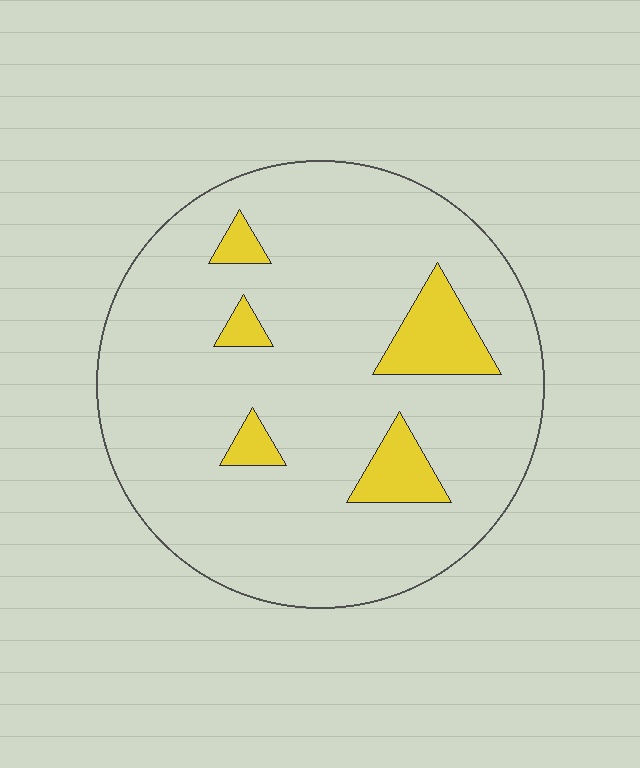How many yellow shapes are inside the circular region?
5.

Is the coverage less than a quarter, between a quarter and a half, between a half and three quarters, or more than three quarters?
Less than a quarter.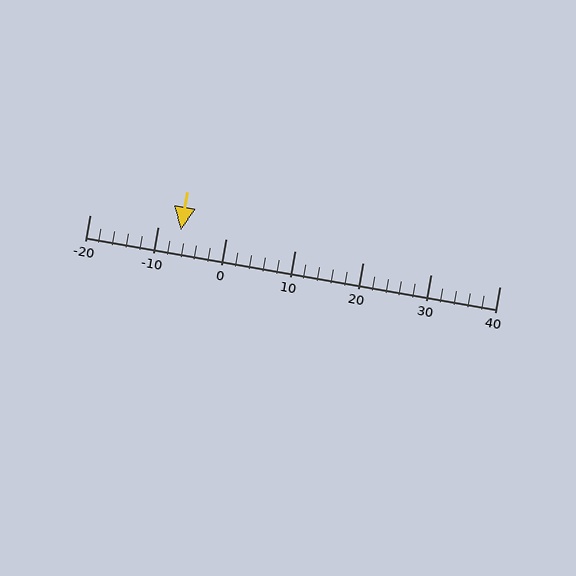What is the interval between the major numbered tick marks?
The major tick marks are spaced 10 units apart.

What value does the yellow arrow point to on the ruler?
The yellow arrow points to approximately -7.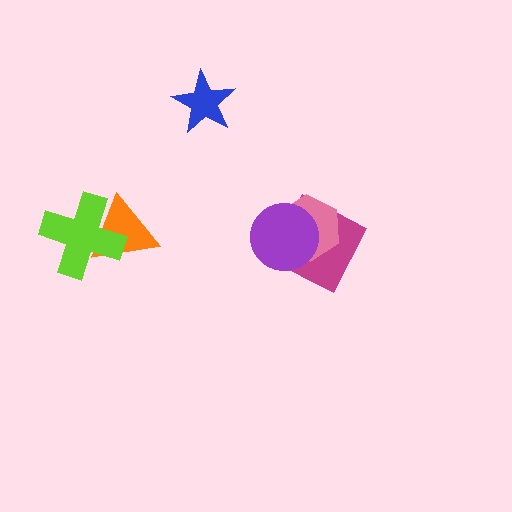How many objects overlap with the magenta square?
2 objects overlap with the magenta square.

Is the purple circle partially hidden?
No, no other shape covers it.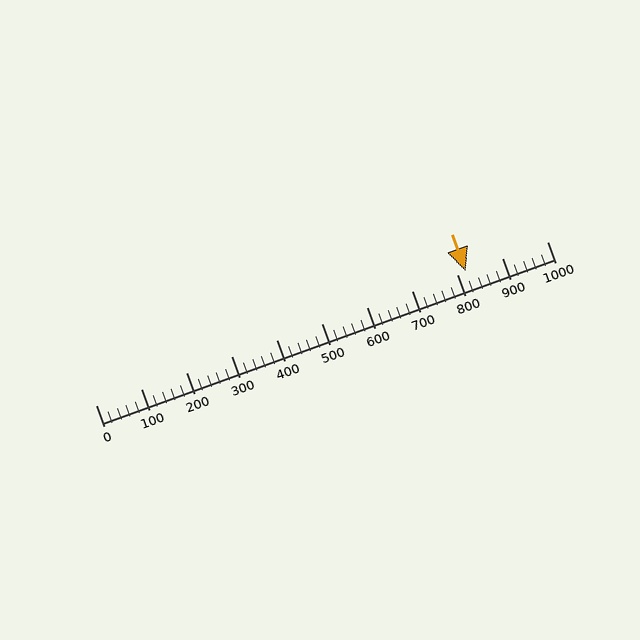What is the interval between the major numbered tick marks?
The major tick marks are spaced 100 units apart.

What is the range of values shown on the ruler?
The ruler shows values from 0 to 1000.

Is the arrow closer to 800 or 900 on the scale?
The arrow is closer to 800.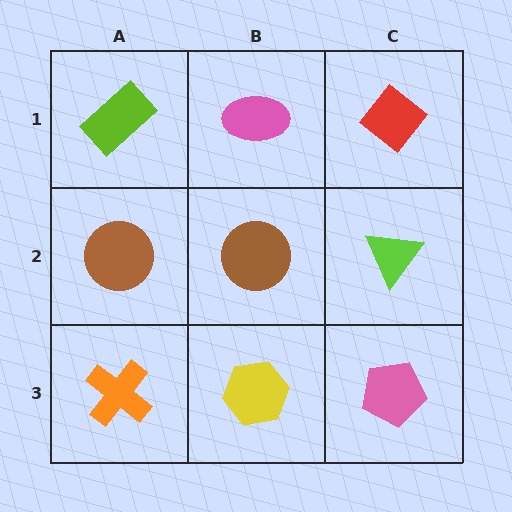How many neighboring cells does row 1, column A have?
2.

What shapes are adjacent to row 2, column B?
A pink ellipse (row 1, column B), a yellow hexagon (row 3, column B), a brown circle (row 2, column A), a lime triangle (row 2, column C).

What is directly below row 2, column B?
A yellow hexagon.